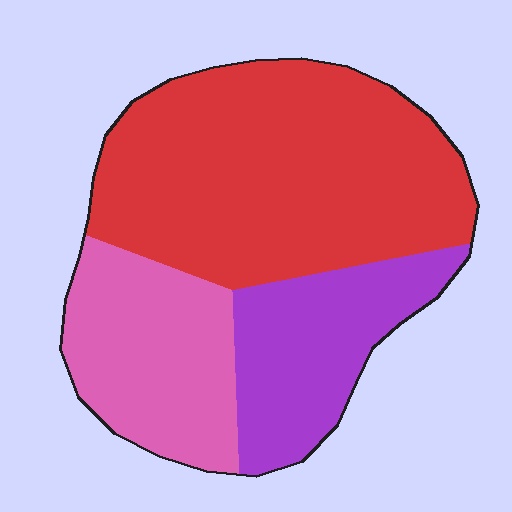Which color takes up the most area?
Red, at roughly 55%.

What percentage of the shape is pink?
Pink takes up about one quarter (1/4) of the shape.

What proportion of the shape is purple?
Purple takes up about one fifth (1/5) of the shape.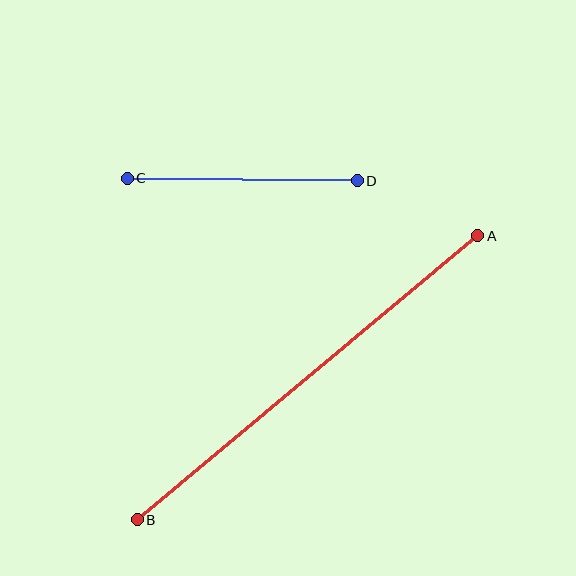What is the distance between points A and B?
The distance is approximately 444 pixels.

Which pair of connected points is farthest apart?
Points A and B are farthest apart.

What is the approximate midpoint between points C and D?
The midpoint is at approximately (242, 180) pixels.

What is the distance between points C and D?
The distance is approximately 230 pixels.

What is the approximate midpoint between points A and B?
The midpoint is at approximately (307, 378) pixels.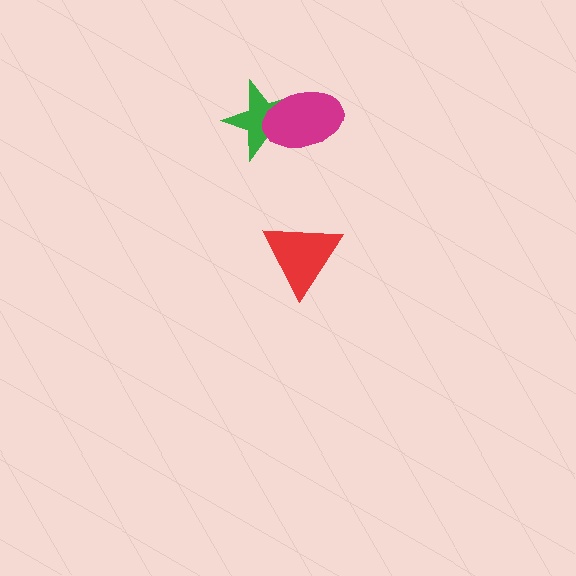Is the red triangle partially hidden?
No, no other shape covers it.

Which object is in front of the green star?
The magenta ellipse is in front of the green star.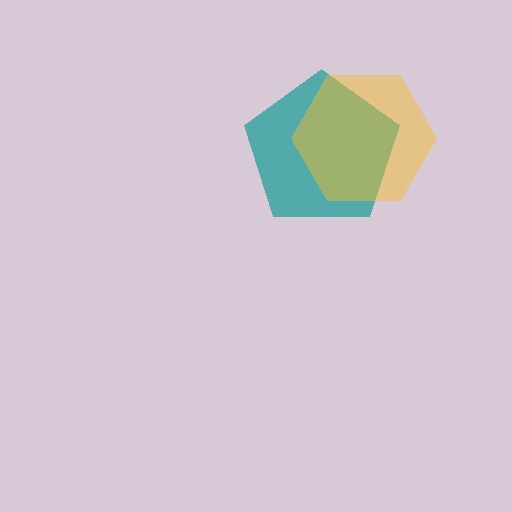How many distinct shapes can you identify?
There are 2 distinct shapes: a teal pentagon, a yellow hexagon.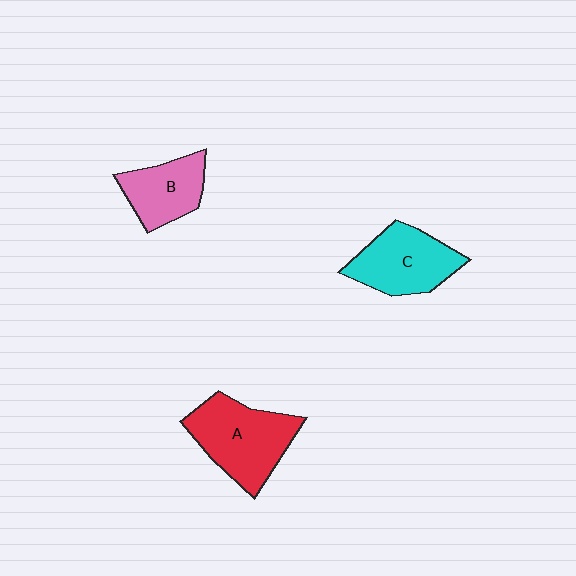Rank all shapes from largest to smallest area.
From largest to smallest: A (red), C (cyan), B (pink).